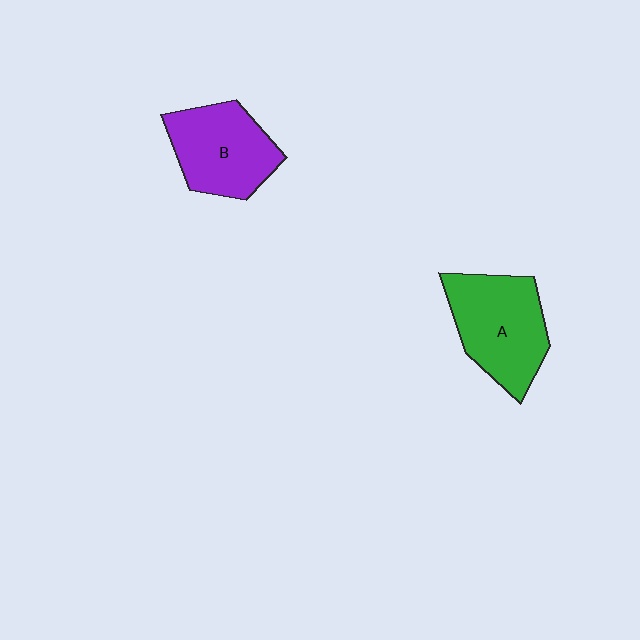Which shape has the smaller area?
Shape B (purple).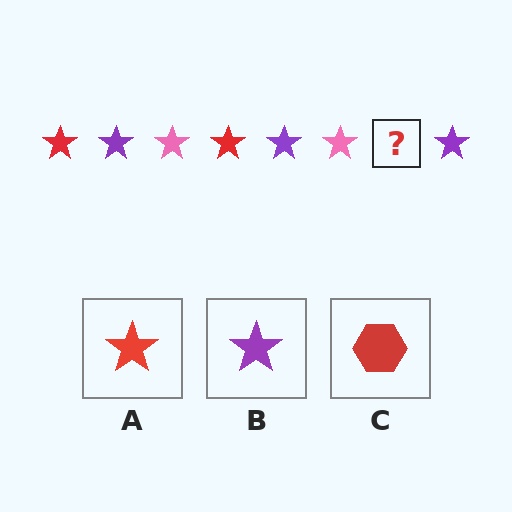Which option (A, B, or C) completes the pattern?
A.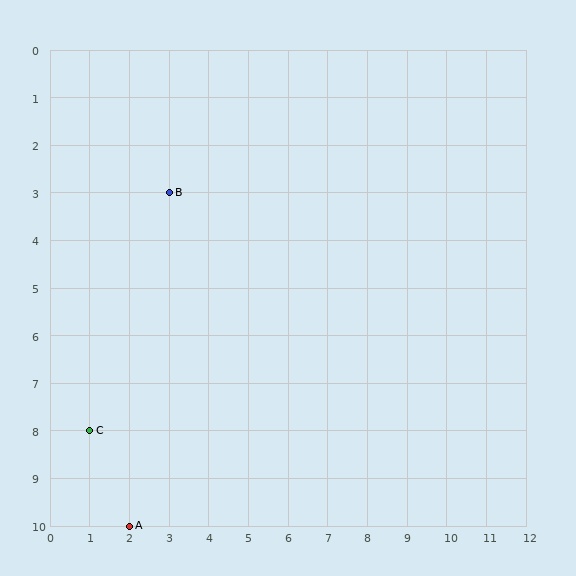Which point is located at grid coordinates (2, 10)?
Point A is at (2, 10).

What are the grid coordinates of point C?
Point C is at grid coordinates (1, 8).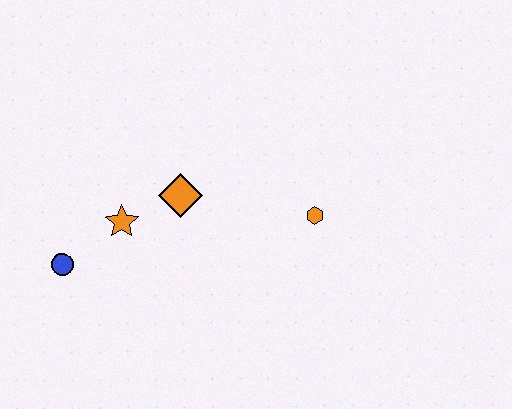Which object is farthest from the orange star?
The orange hexagon is farthest from the orange star.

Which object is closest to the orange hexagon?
The orange diamond is closest to the orange hexagon.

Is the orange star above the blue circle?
Yes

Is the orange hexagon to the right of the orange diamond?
Yes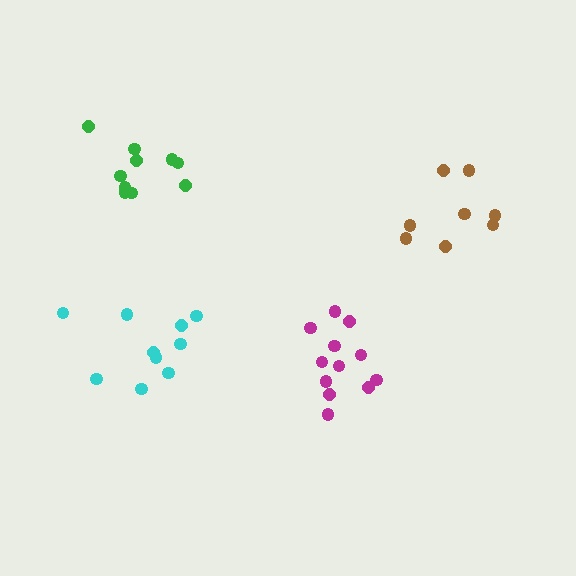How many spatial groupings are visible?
There are 4 spatial groupings.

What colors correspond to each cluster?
The clusters are colored: cyan, magenta, green, brown.